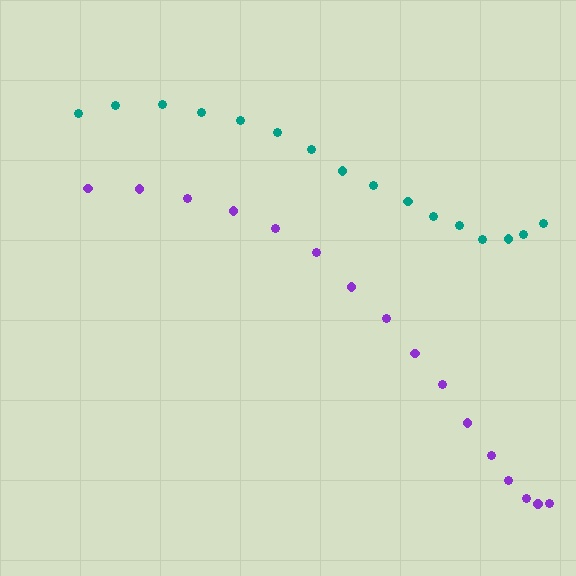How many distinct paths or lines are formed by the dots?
There are 2 distinct paths.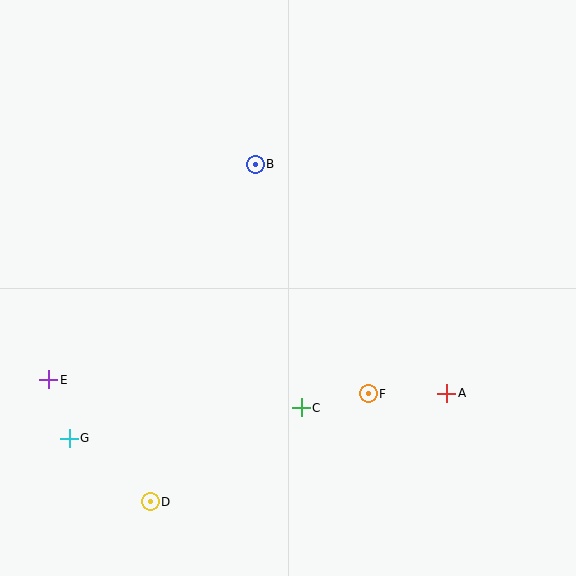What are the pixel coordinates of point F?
Point F is at (368, 394).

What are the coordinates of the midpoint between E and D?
The midpoint between E and D is at (99, 441).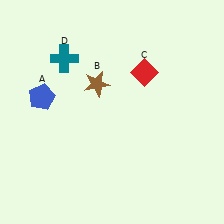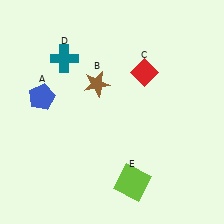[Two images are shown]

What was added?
A lime square (E) was added in Image 2.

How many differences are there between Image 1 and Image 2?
There is 1 difference between the two images.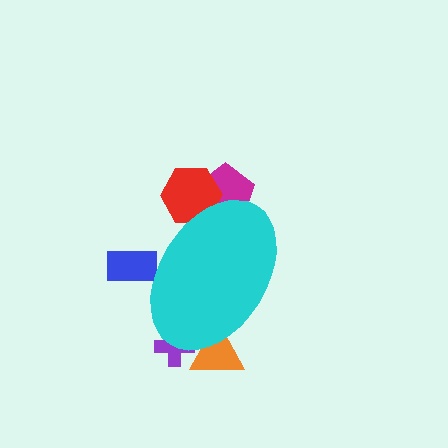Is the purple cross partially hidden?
Yes, the purple cross is partially hidden behind the cyan ellipse.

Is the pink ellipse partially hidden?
Yes, the pink ellipse is partially hidden behind the cyan ellipse.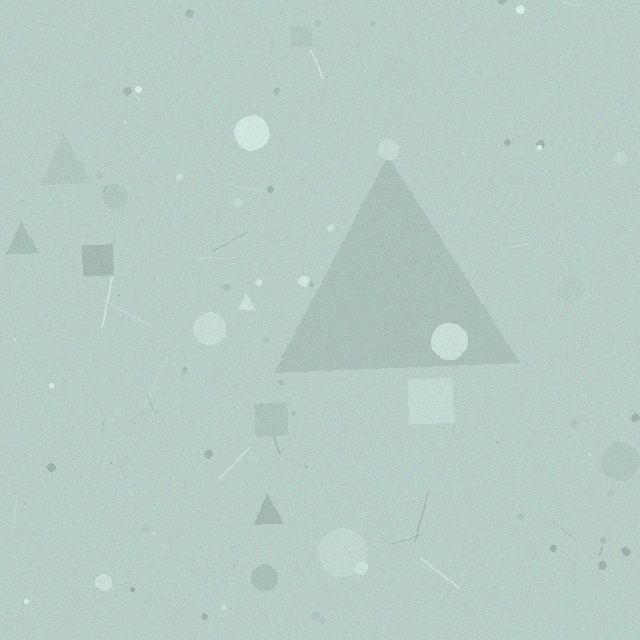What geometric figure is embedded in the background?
A triangle is embedded in the background.